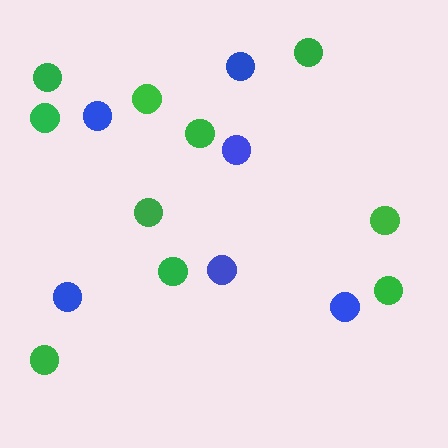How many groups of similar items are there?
There are 2 groups: one group of green circles (10) and one group of blue circles (6).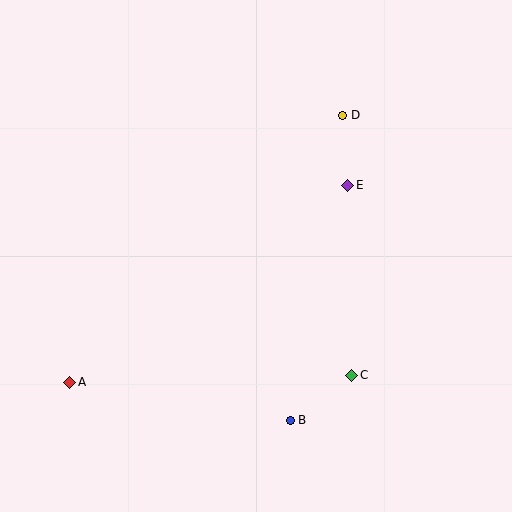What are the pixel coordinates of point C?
Point C is at (352, 375).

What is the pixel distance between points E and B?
The distance between E and B is 242 pixels.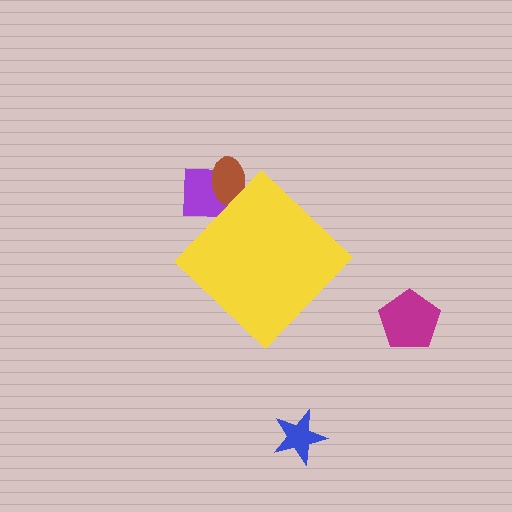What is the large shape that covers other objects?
A yellow diamond.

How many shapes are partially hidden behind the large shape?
2 shapes are partially hidden.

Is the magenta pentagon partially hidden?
No, the magenta pentagon is fully visible.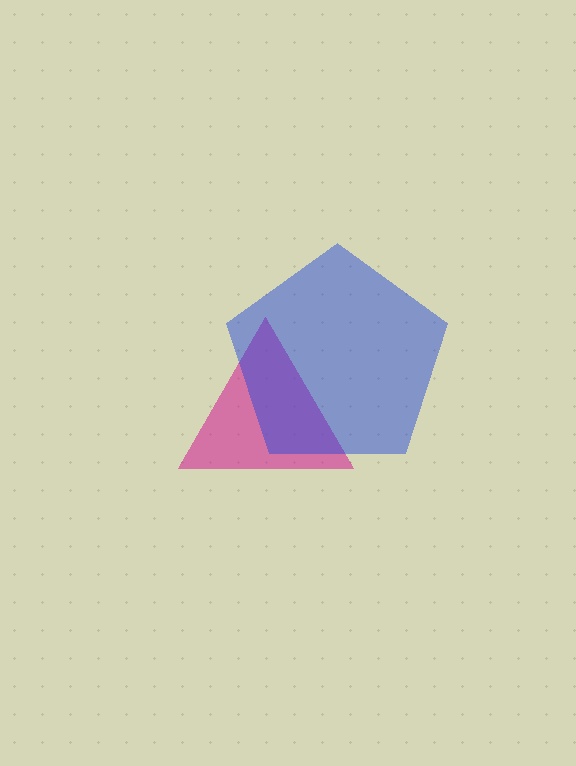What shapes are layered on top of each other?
The layered shapes are: a magenta triangle, a blue pentagon.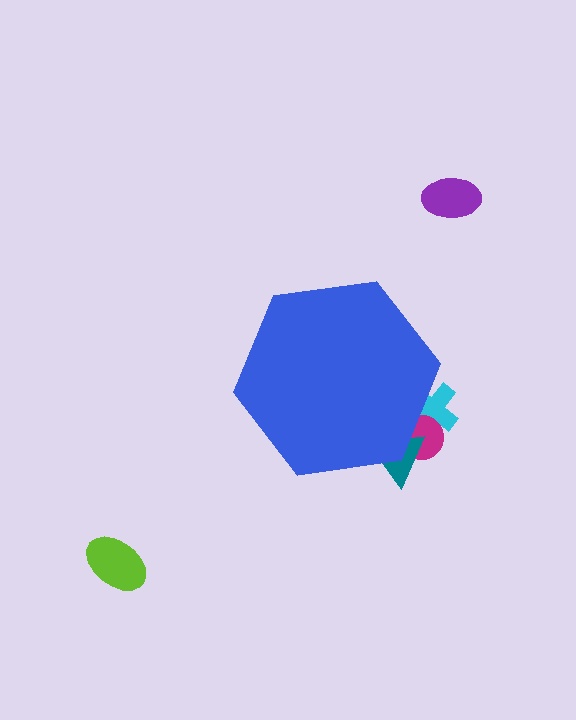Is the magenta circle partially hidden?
Yes, the magenta circle is partially hidden behind the blue hexagon.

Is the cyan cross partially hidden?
Yes, the cyan cross is partially hidden behind the blue hexagon.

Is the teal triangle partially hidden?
Yes, the teal triangle is partially hidden behind the blue hexagon.